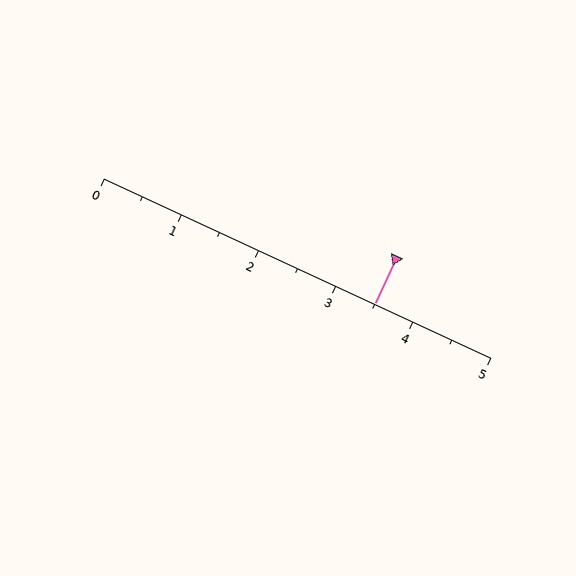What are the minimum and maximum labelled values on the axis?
The axis runs from 0 to 5.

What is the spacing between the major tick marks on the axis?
The major ticks are spaced 1 apart.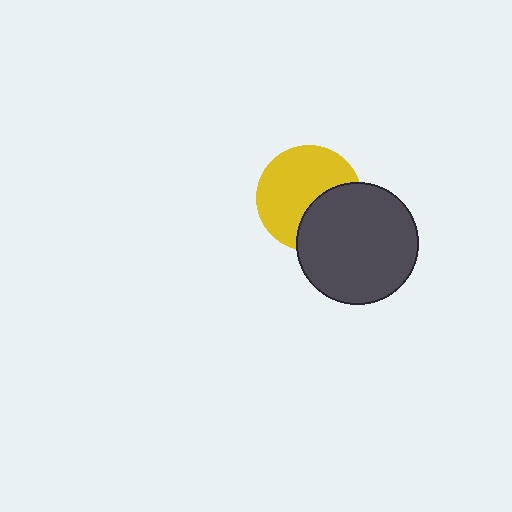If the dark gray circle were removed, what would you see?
You would see the complete yellow circle.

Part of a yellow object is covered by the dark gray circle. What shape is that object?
It is a circle.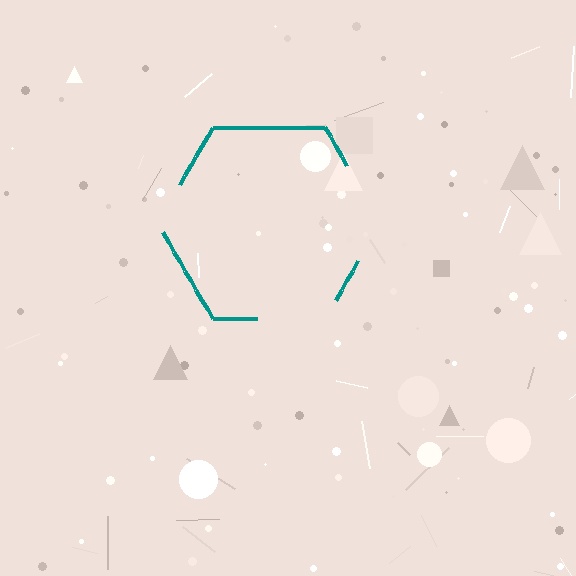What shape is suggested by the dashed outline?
The dashed outline suggests a hexagon.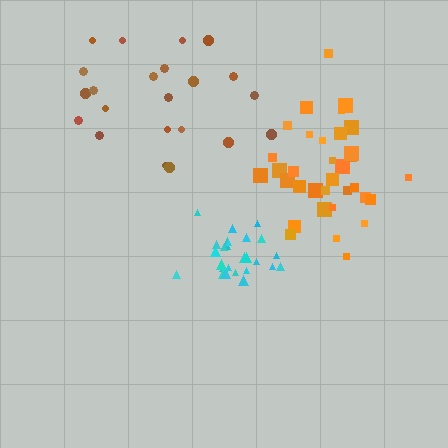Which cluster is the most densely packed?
Cyan.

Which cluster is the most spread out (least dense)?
Brown.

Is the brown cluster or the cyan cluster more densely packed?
Cyan.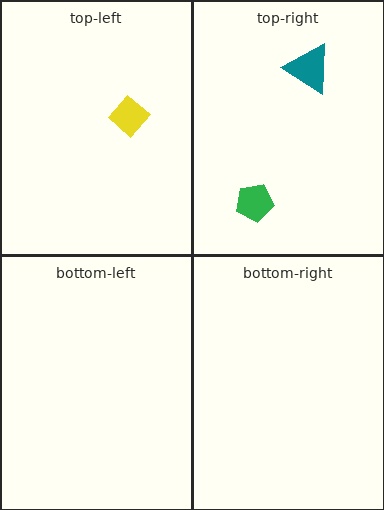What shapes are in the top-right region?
The green pentagon, the teal triangle.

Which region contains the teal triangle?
The top-right region.